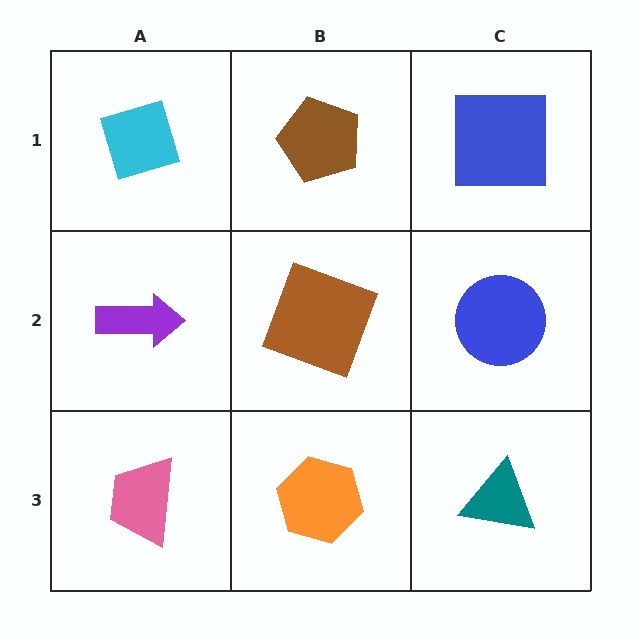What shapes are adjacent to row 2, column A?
A cyan diamond (row 1, column A), a pink trapezoid (row 3, column A), a brown square (row 2, column B).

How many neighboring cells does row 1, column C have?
2.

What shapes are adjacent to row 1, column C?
A blue circle (row 2, column C), a brown pentagon (row 1, column B).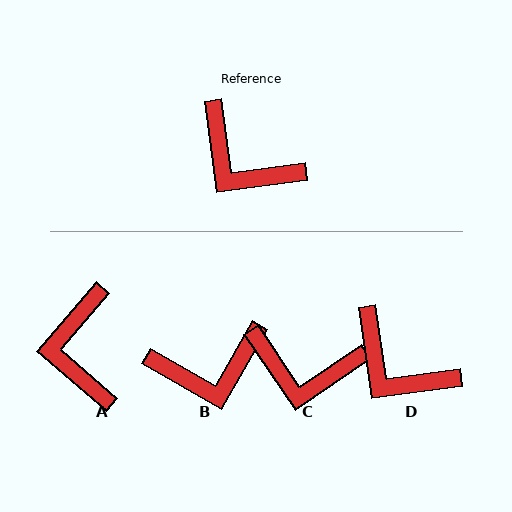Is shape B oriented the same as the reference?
No, it is off by about 52 degrees.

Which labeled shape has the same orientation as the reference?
D.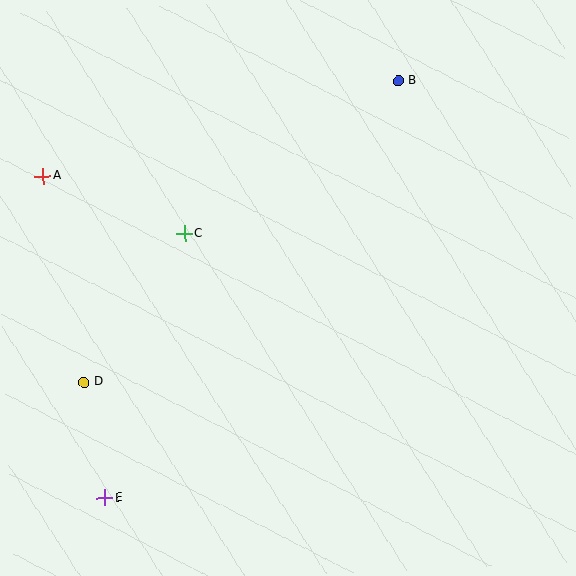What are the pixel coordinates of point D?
Point D is at (84, 382).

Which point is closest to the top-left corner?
Point A is closest to the top-left corner.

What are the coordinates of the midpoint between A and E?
The midpoint between A and E is at (74, 337).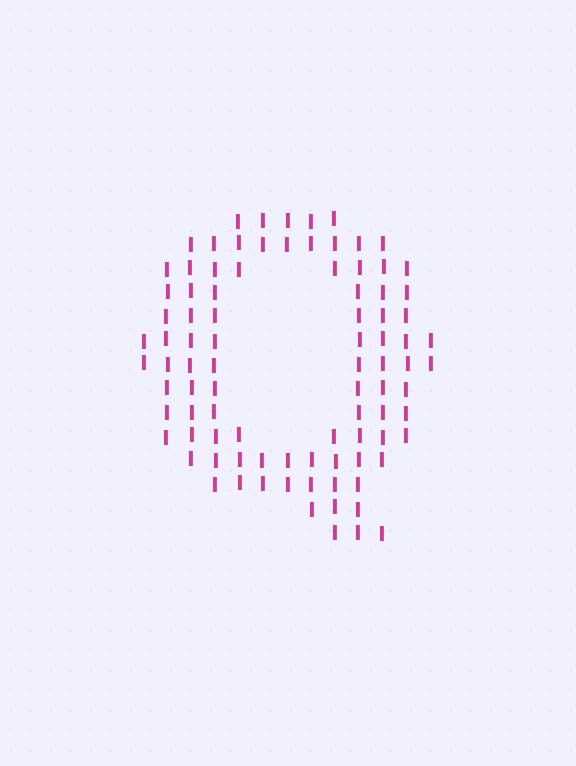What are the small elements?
The small elements are letter I's.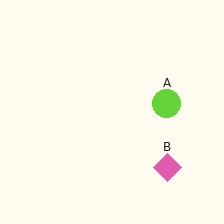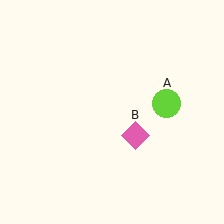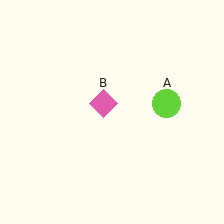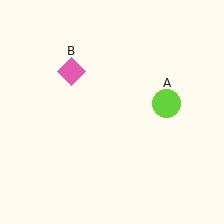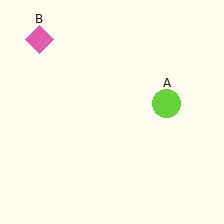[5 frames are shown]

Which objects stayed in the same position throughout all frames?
Lime circle (object A) remained stationary.